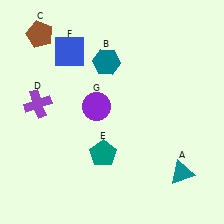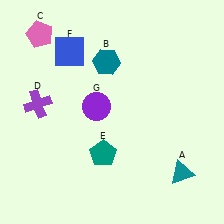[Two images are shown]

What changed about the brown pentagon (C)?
In Image 1, C is brown. In Image 2, it changed to pink.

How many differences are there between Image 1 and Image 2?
There is 1 difference between the two images.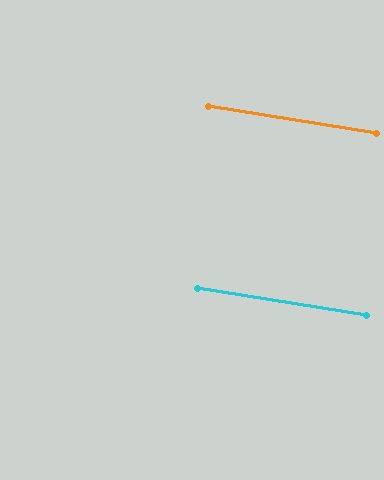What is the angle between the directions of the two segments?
Approximately 0 degrees.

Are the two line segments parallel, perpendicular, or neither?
Parallel — their directions differ by only 0.1°.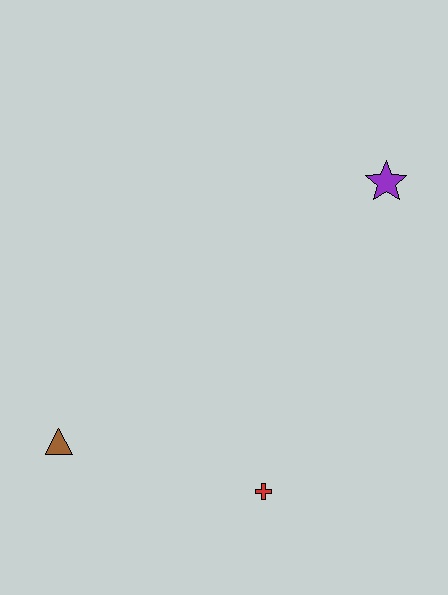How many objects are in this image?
There are 3 objects.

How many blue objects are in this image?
There are no blue objects.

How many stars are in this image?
There is 1 star.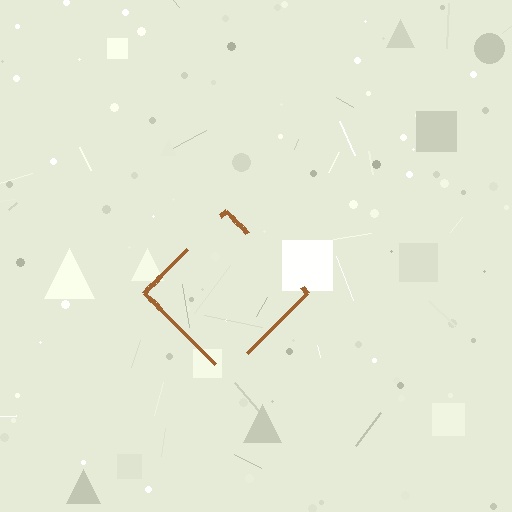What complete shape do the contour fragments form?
The contour fragments form a diamond.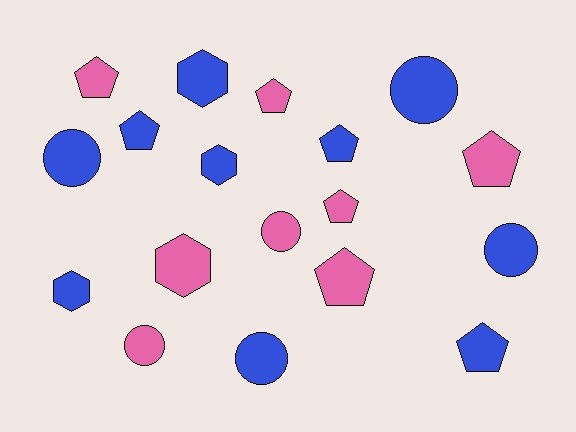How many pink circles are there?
There are 2 pink circles.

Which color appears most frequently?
Blue, with 10 objects.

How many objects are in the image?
There are 18 objects.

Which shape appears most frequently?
Pentagon, with 8 objects.